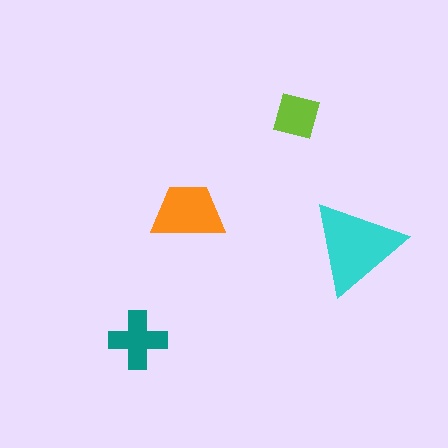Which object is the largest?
The cyan triangle.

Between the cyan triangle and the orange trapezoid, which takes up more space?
The cyan triangle.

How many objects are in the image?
There are 4 objects in the image.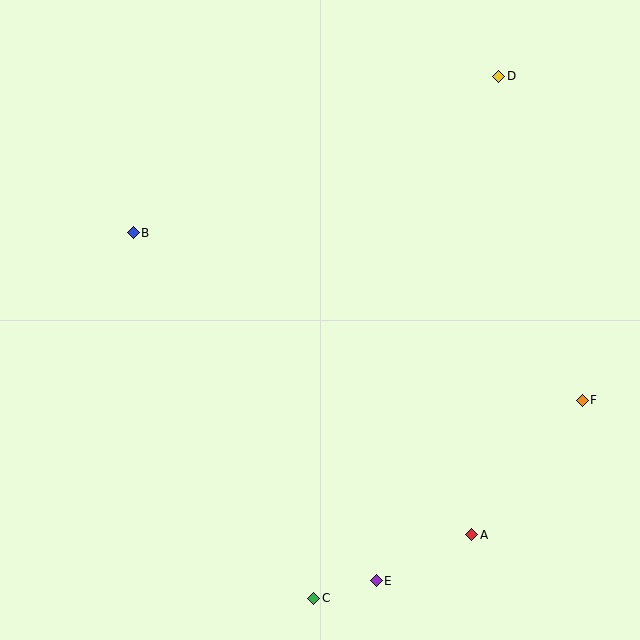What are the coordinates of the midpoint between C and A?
The midpoint between C and A is at (393, 567).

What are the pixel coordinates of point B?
Point B is at (133, 233).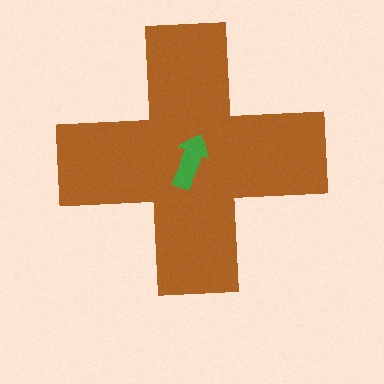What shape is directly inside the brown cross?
The green arrow.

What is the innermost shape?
The green arrow.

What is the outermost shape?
The brown cross.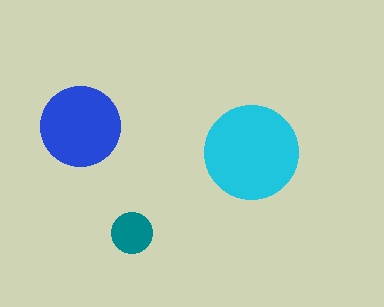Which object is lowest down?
The teal circle is bottommost.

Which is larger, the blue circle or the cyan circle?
The cyan one.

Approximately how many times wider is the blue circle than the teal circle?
About 2 times wider.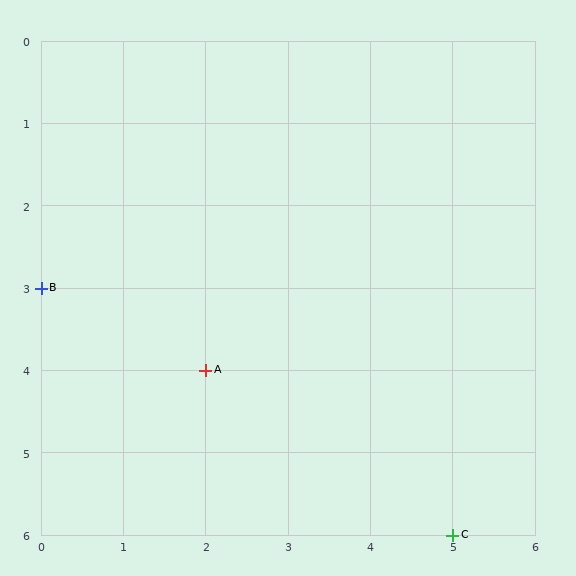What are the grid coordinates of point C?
Point C is at grid coordinates (5, 6).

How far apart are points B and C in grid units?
Points B and C are 5 columns and 3 rows apart (about 5.8 grid units diagonally).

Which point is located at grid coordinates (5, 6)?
Point C is at (5, 6).